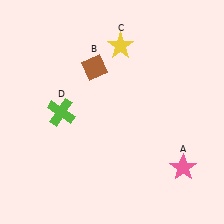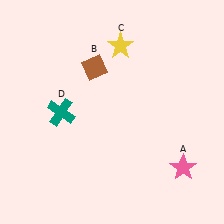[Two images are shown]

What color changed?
The cross (D) changed from lime in Image 1 to teal in Image 2.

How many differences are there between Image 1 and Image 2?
There is 1 difference between the two images.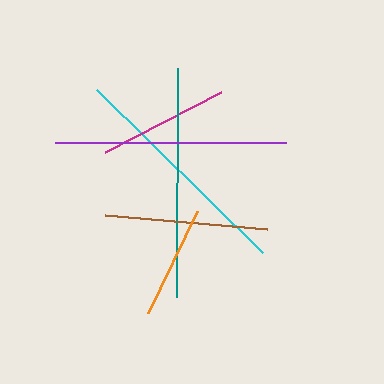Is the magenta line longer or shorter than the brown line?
The brown line is longer than the magenta line.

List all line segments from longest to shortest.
From longest to shortest: cyan, purple, teal, brown, magenta, orange.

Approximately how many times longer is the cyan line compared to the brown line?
The cyan line is approximately 1.4 times the length of the brown line.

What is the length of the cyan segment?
The cyan segment is approximately 232 pixels long.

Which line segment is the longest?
The cyan line is the longest at approximately 232 pixels.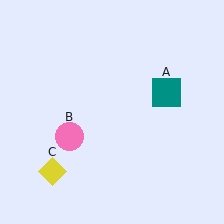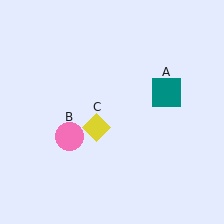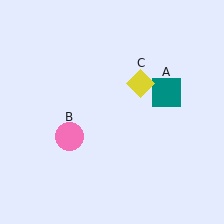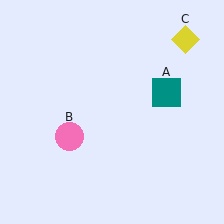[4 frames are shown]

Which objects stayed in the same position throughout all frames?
Teal square (object A) and pink circle (object B) remained stationary.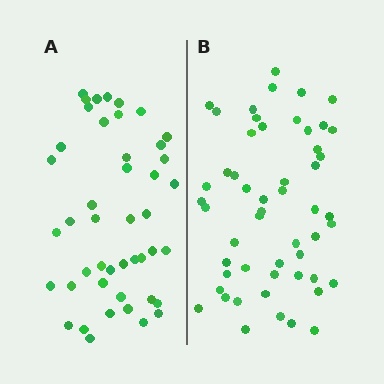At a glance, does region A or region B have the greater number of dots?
Region B (the right region) has more dots.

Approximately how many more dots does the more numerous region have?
Region B has roughly 8 or so more dots than region A.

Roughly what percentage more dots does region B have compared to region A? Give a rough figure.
About 20% more.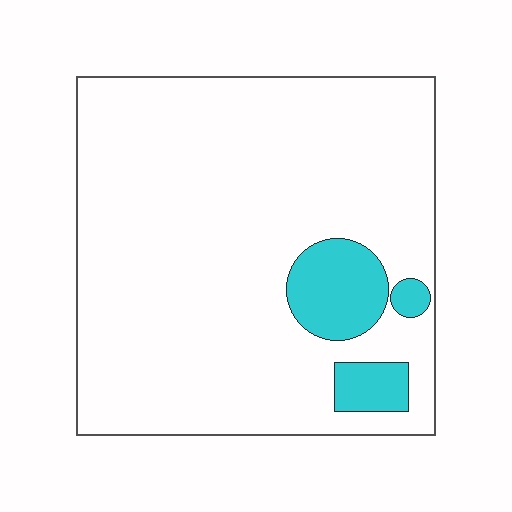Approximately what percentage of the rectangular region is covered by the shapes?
Approximately 10%.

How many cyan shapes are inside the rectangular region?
3.